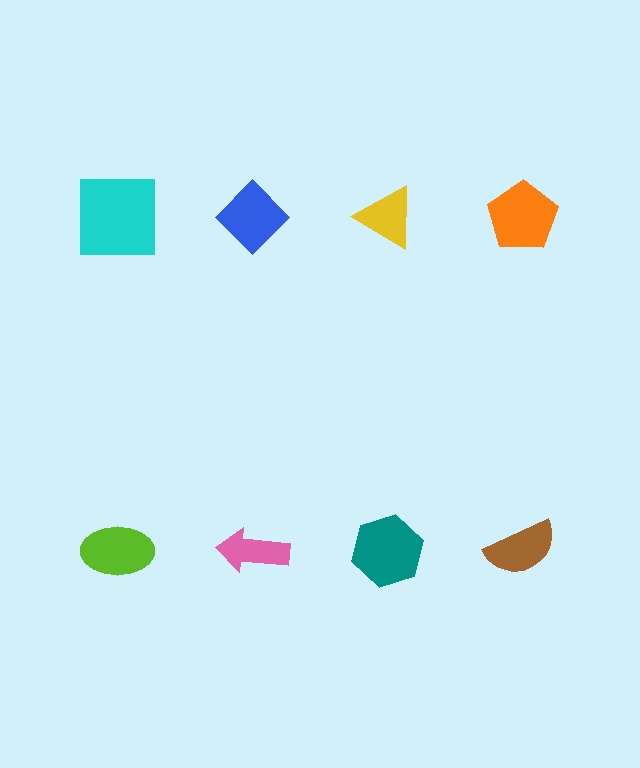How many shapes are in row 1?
4 shapes.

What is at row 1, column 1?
A cyan square.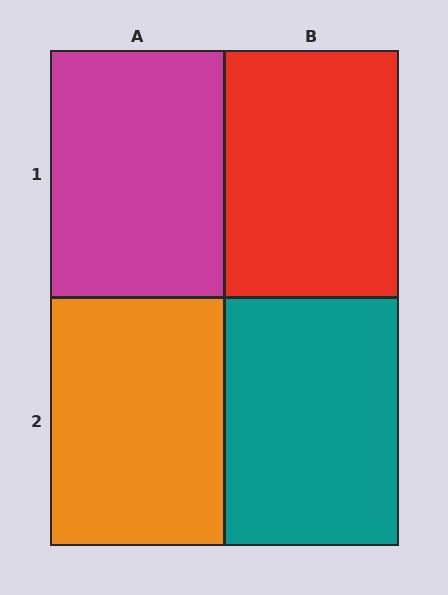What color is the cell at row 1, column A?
Magenta.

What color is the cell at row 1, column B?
Red.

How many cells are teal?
1 cell is teal.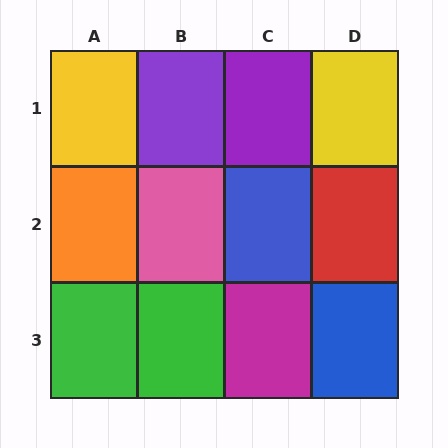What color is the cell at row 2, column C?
Blue.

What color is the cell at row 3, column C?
Magenta.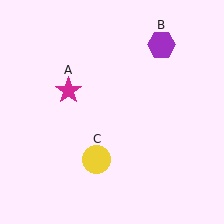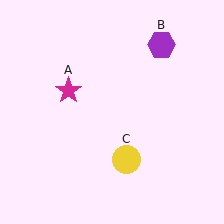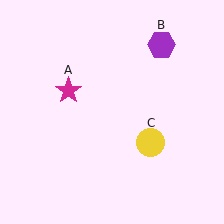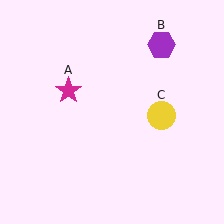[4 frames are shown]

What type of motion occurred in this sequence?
The yellow circle (object C) rotated counterclockwise around the center of the scene.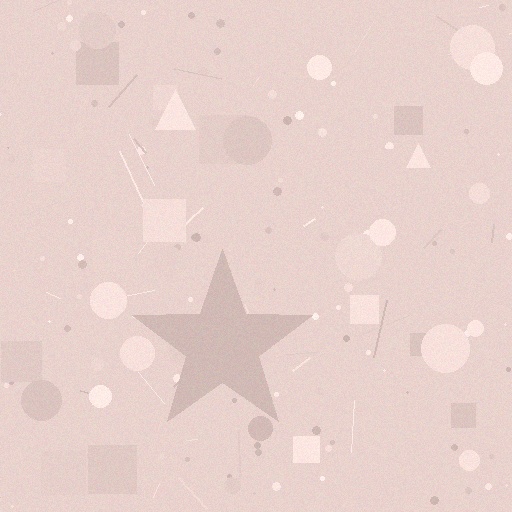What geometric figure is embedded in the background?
A star is embedded in the background.